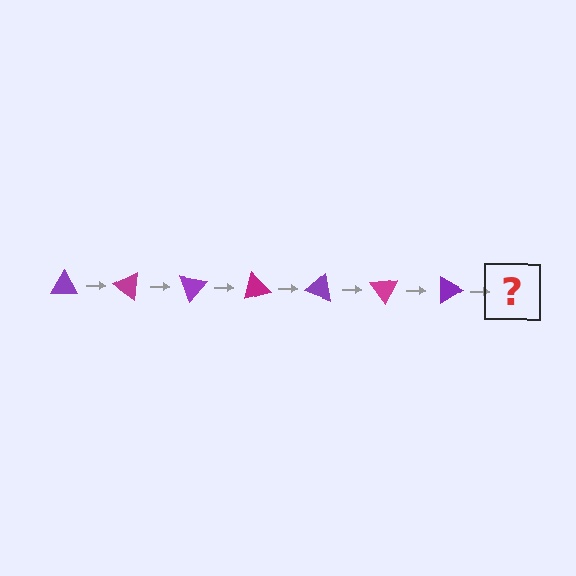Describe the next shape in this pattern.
It should be a magenta triangle, rotated 245 degrees from the start.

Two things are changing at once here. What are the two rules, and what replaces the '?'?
The two rules are that it rotates 35 degrees each step and the color cycles through purple and magenta. The '?' should be a magenta triangle, rotated 245 degrees from the start.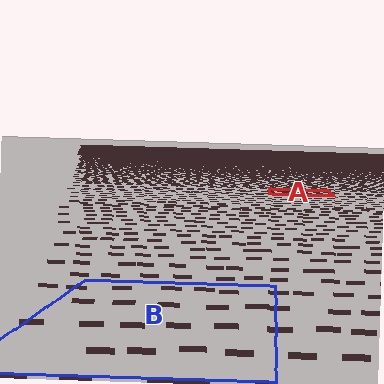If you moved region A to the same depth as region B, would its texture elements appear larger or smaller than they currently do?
They would appear larger. At a closer depth, the same texture elements are projected at a bigger on-screen size.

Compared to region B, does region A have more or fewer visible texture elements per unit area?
Region A has more texture elements per unit area — they are packed more densely because it is farther away.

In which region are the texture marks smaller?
The texture marks are smaller in region A, because it is farther away.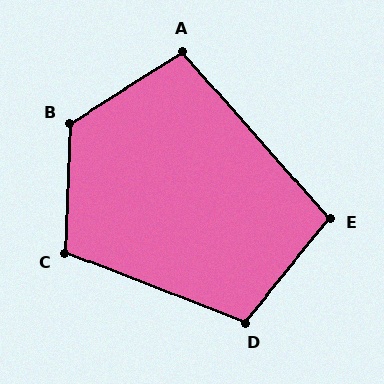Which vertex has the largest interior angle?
B, at approximately 124 degrees.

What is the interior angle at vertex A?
Approximately 99 degrees (obtuse).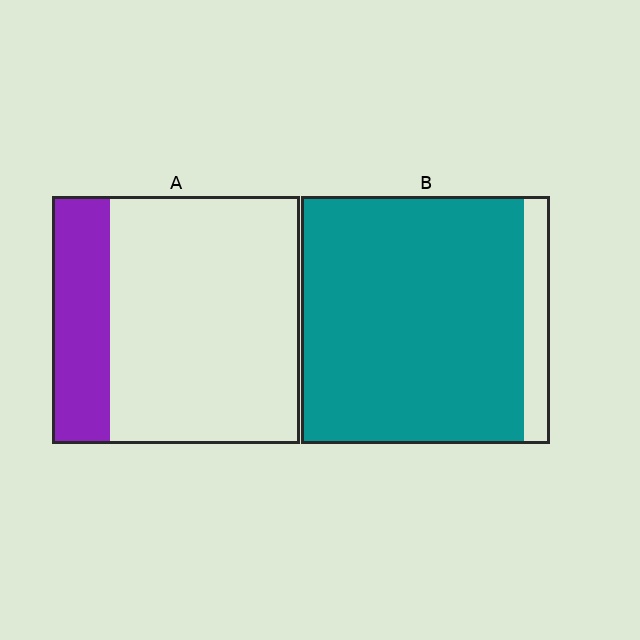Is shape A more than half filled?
No.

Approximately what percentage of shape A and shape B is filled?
A is approximately 25% and B is approximately 90%.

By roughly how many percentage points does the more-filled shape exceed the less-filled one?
By roughly 65 percentage points (B over A).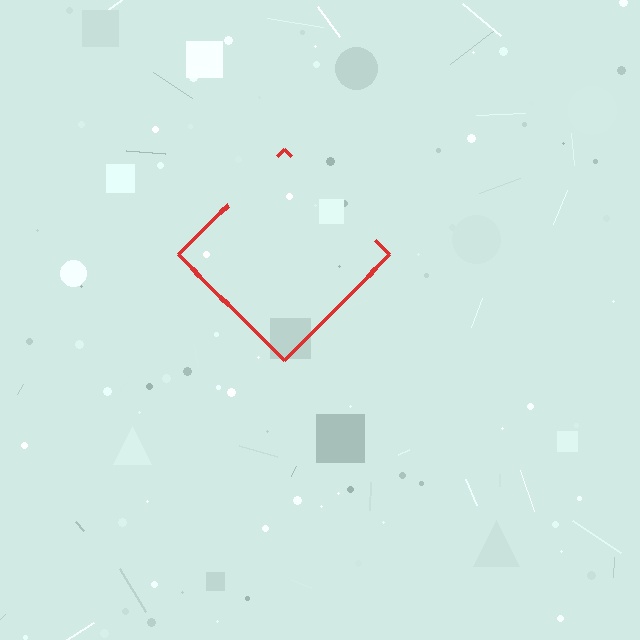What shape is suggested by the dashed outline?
The dashed outline suggests a diamond.